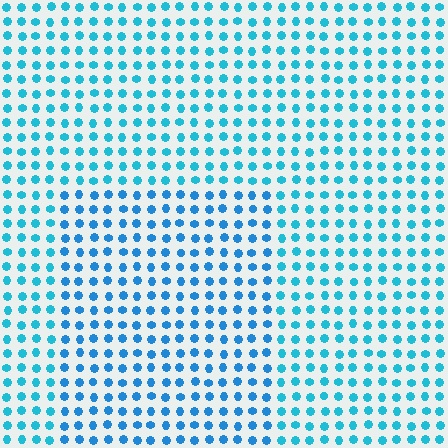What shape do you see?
I see a rectangle.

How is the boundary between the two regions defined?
The boundary is defined purely by a slight shift in hue (about 18 degrees). Spacing, size, and orientation are identical on both sides.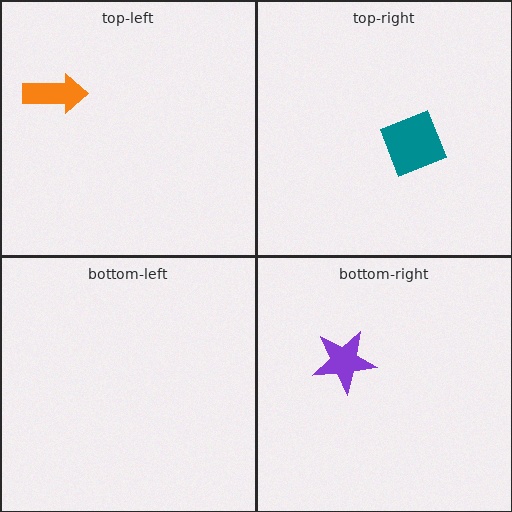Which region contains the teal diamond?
The top-right region.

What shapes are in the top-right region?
The teal diamond.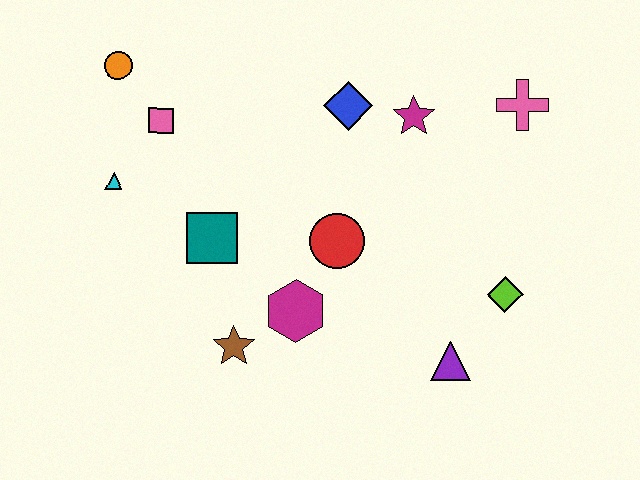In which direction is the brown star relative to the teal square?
The brown star is below the teal square.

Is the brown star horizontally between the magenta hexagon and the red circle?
No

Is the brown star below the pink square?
Yes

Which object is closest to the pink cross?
The magenta star is closest to the pink cross.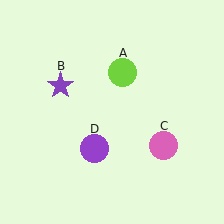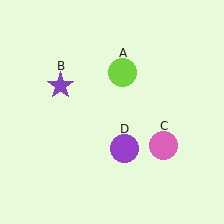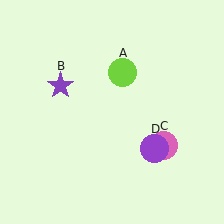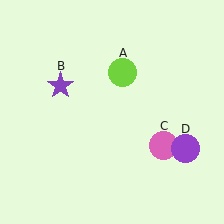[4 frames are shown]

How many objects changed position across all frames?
1 object changed position: purple circle (object D).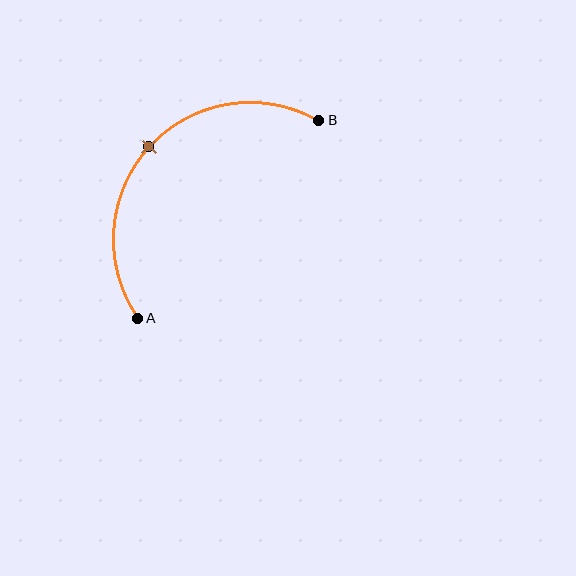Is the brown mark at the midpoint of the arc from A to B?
Yes. The brown mark lies on the arc at equal arc-length from both A and B — it is the arc midpoint.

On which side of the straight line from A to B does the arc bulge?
The arc bulges above and to the left of the straight line connecting A and B.